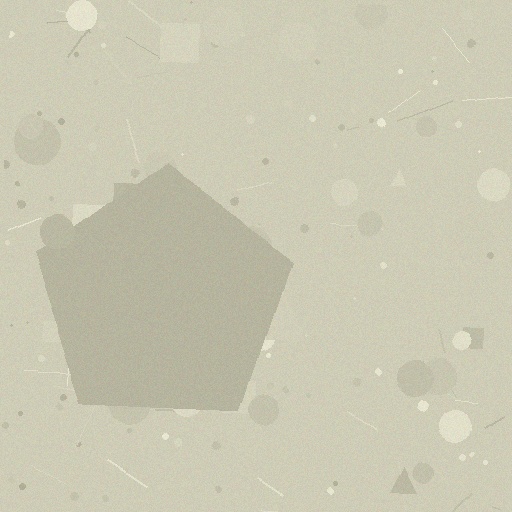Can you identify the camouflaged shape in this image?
The camouflaged shape is a pentagon.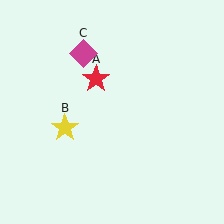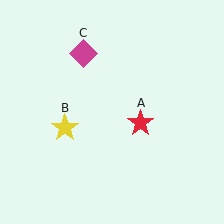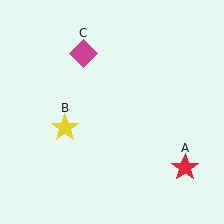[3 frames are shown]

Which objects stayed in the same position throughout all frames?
Yellow star (object B) and magenta diamond (object C) remained stationary.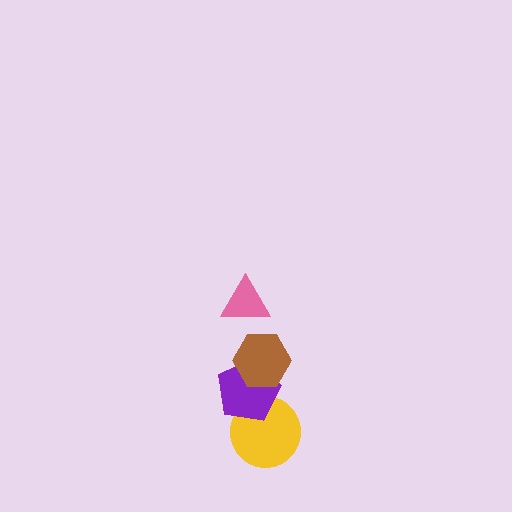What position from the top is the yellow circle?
The yellow circle is 4th from the top.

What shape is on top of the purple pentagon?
The brown hexagon is on top of the purple pentagon.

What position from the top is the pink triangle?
The pink triangle is 1st from the top.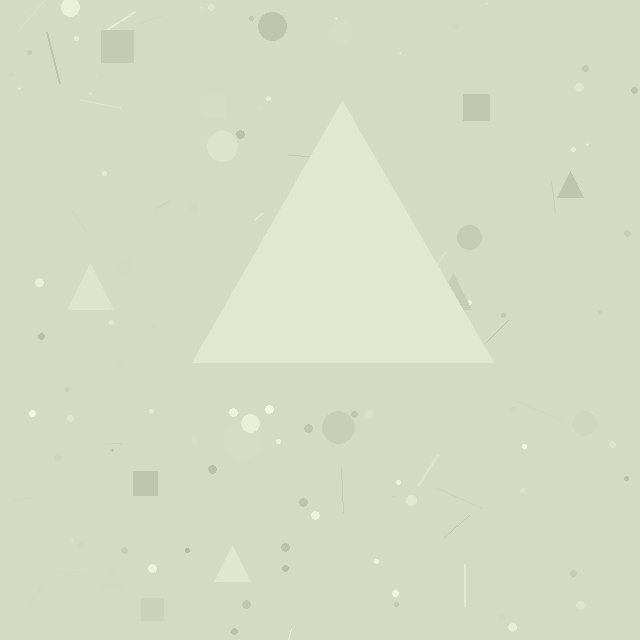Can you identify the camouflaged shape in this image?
The camouflaged shape is a triangle.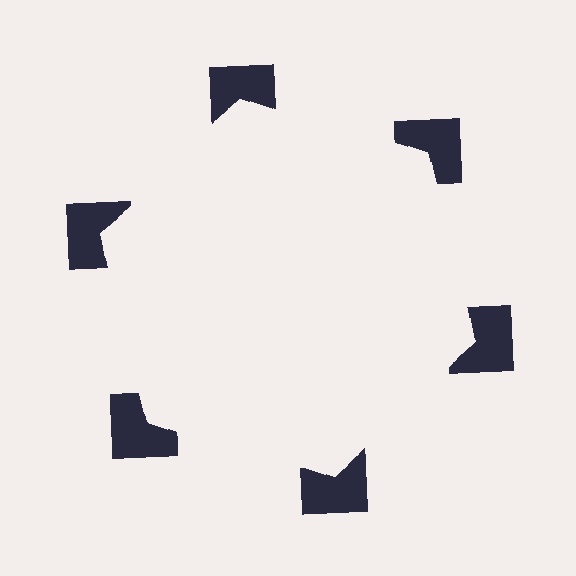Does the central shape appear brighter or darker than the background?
It typically appears slightly brighter than the background, even though no actual brightness change is drawn.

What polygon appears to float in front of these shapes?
An illusory hexagon — its edges are inferred from the aligned wedge cuts in the notched squares, not physically drawn.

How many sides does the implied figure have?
6 sides.